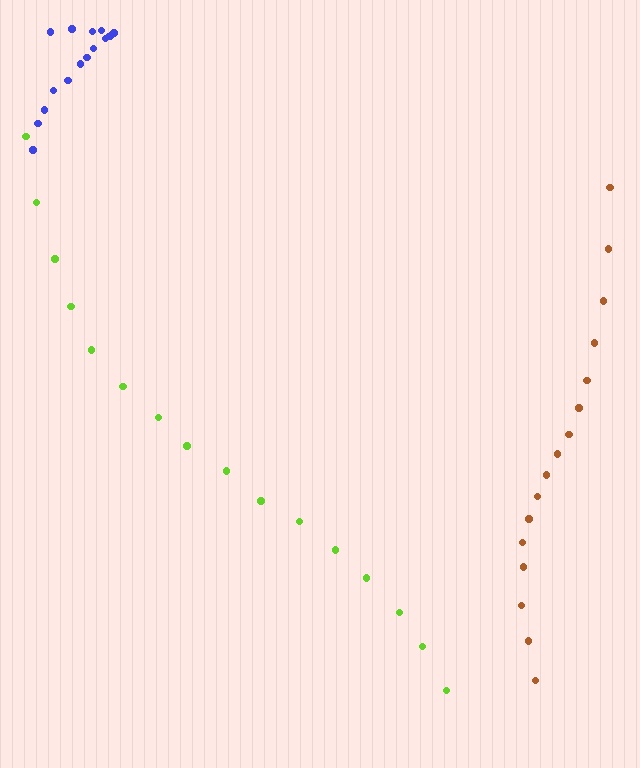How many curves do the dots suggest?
There are 3 distinct paths.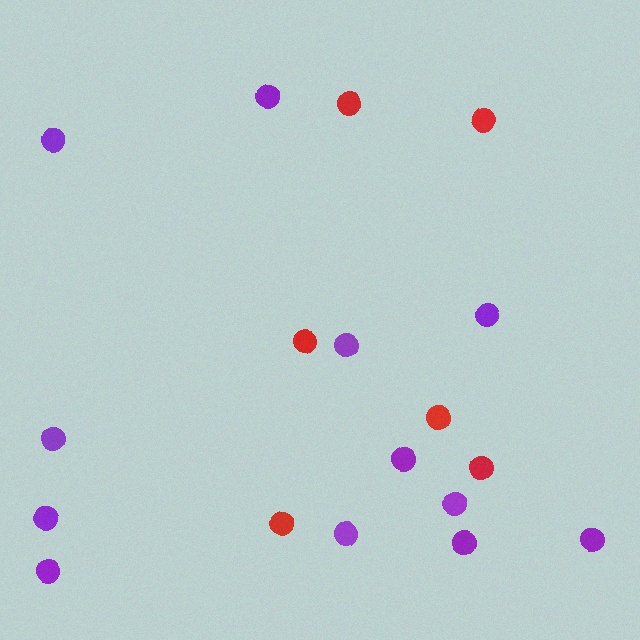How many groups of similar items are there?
There are 2 groups: one group of red circles (6) and one group of purple circles (12).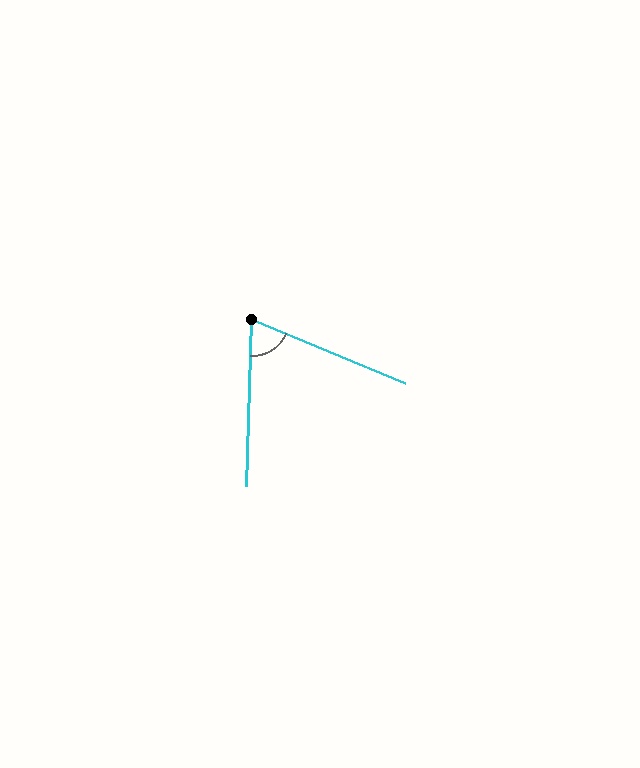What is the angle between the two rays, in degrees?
Approximately 70 degrees.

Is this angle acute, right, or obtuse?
It is acute.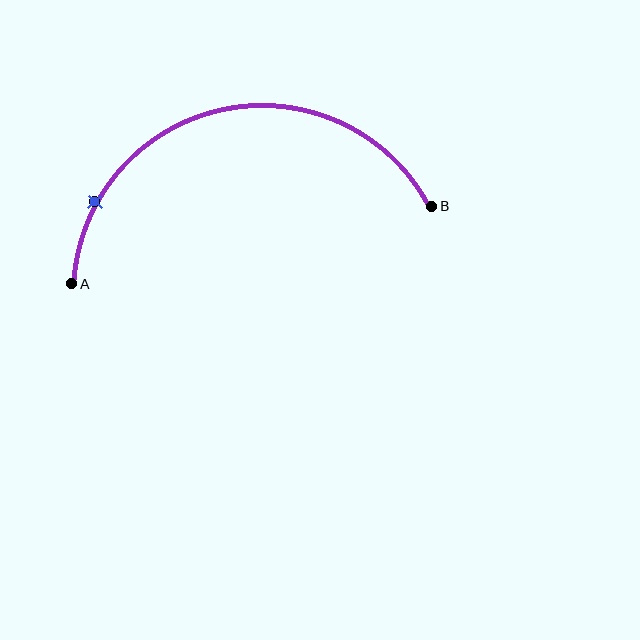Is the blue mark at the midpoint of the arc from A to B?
No. The blue mark lies on the arc but is closer to endpoint A. The arc midpoint would be at the point on the curve equidistant along the arc from both A and B.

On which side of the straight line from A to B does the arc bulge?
The arc bulges above the straight line connecting A and B.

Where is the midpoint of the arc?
The arc midpoint is the point on the curve farthest from the straight line joining A and B. It sits above that line.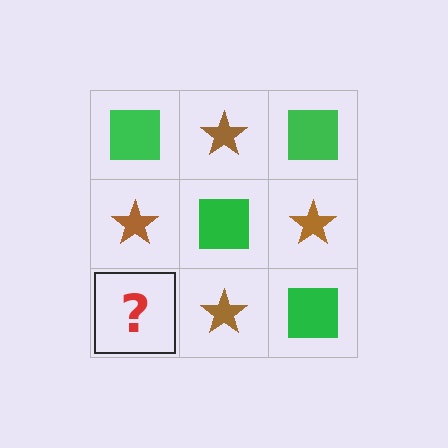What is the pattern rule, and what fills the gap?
The rule is that it alternates green square and brown star in a checkerboard pattern. The gap should be filled with a green square.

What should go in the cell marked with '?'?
The missing cell should contain a green square.